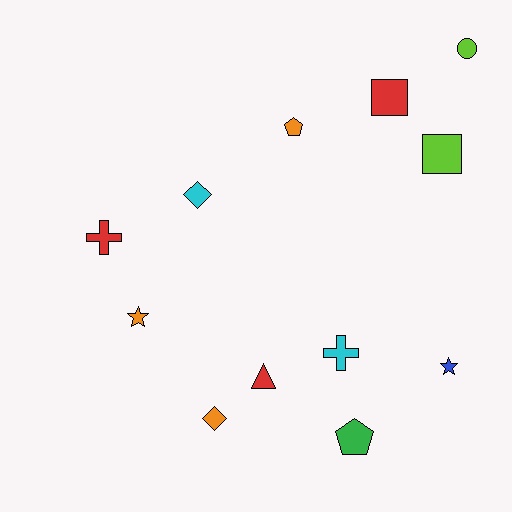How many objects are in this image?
There are 12 objects.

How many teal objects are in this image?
There are no teal objects.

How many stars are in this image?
There are 2 stars.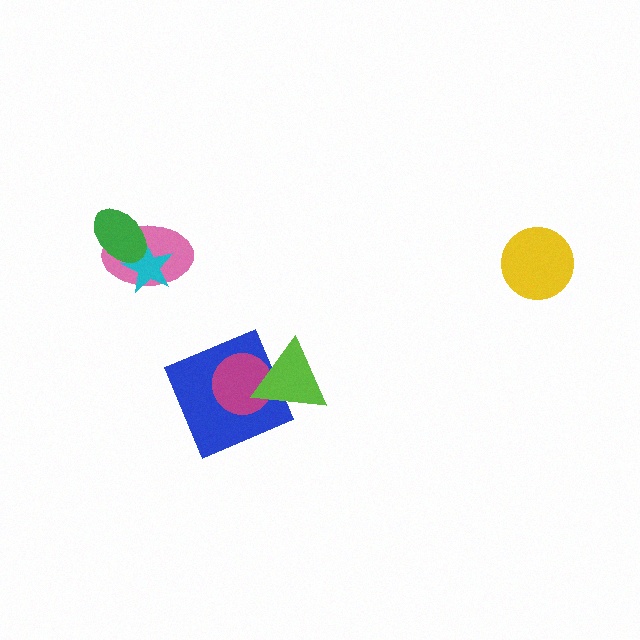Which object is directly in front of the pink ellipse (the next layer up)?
The cyan star is directly in front of the pink ellipse.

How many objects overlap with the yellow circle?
0 objects overlap with the yellow circle.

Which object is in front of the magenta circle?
The lime triangle is in front of the magenta circle.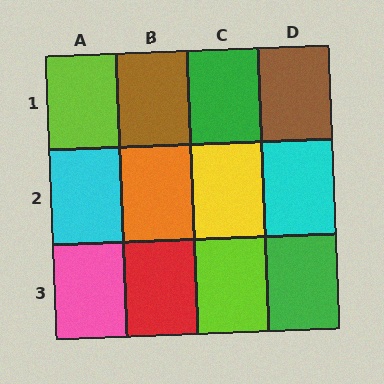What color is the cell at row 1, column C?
Green.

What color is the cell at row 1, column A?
Lime.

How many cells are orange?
1 cell is orange.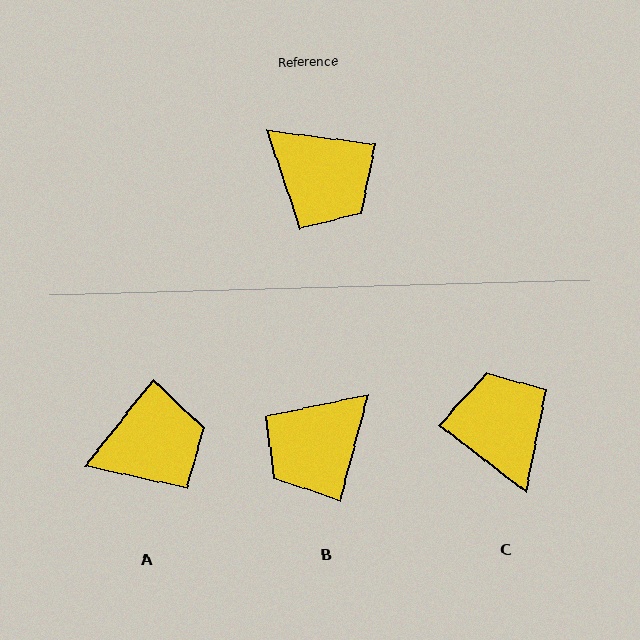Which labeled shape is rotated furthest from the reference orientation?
C, about 150 degrees away.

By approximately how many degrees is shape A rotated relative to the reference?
Approximately 59 degrees counter-clockwise.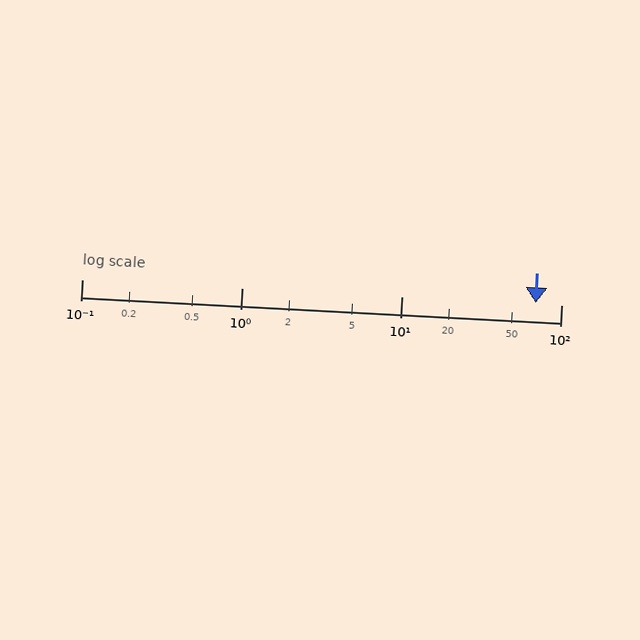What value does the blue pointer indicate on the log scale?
The pointer indicates approximately 69.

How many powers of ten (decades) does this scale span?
The scale spans 3 decades, from 0.1 to 100.